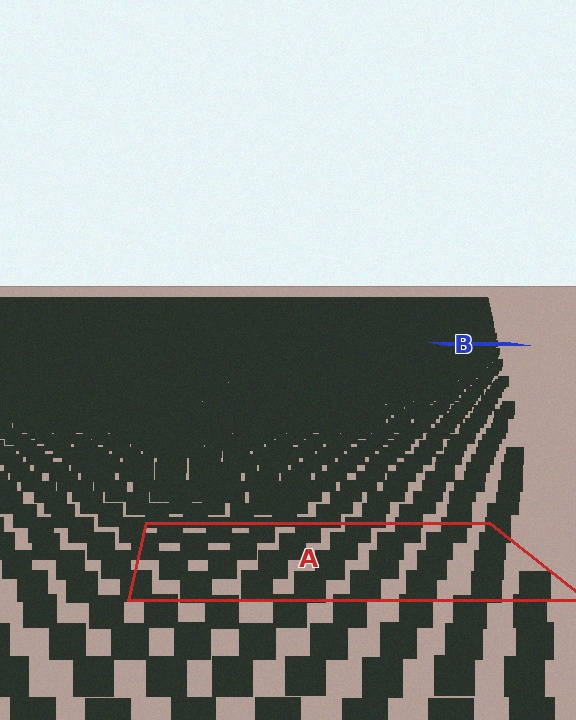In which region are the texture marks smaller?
The texture marks are smaller in region B, because it is farther away.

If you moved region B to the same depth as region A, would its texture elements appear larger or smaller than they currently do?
They would appear larger. At a closer depth, the same texture elements are projected at a bigger on-screen size.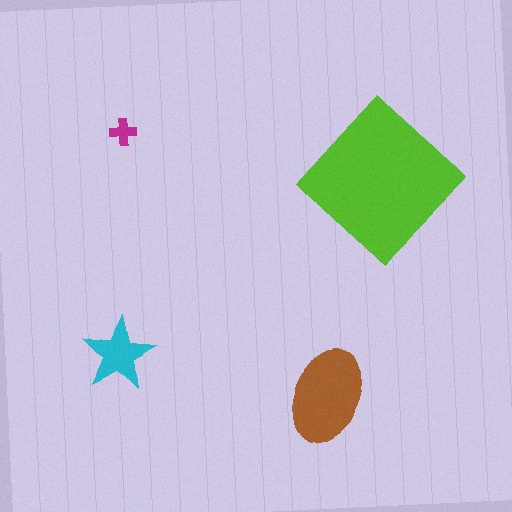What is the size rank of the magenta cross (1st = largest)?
4th.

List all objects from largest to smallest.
The lime diamond, the brown ellipse, the cyan star, the magenta cross.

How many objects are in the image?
There are 4 objects in the image.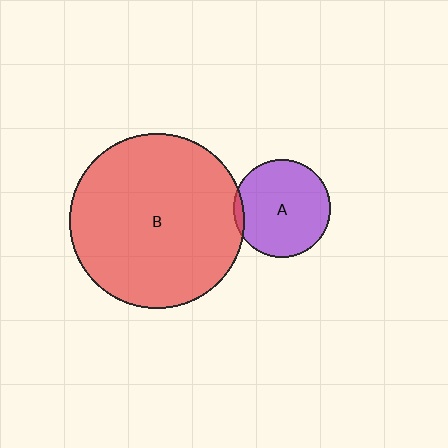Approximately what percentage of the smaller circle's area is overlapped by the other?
Approximately 5%.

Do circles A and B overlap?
Yes.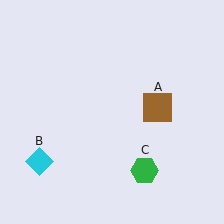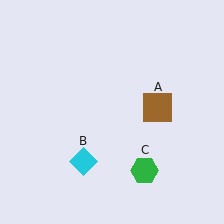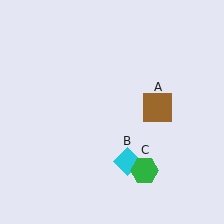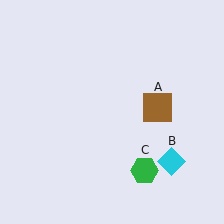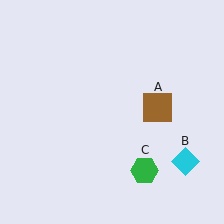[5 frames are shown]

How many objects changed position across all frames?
1 object changed position: cyan diamond (object B).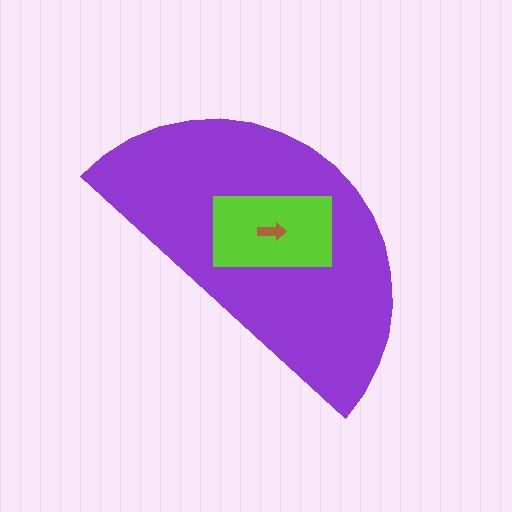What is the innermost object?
The brown arrow.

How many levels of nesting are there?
3.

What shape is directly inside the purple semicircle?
The lime rectangle.